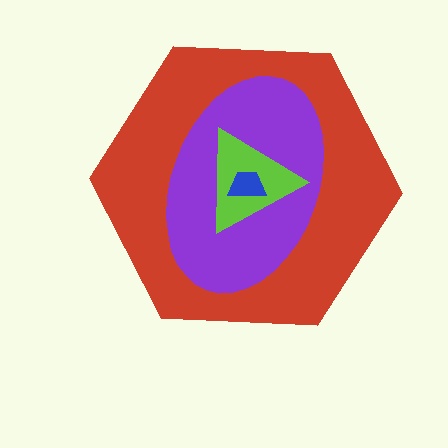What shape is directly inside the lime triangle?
The blue trapezoid.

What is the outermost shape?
The red hexagon.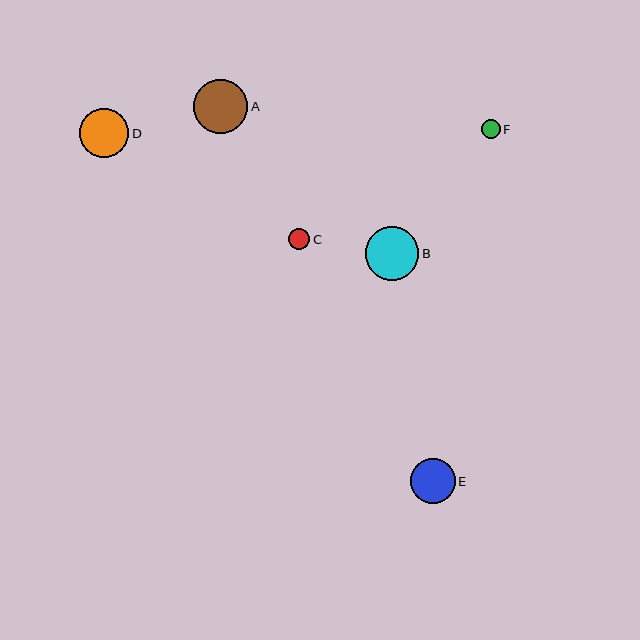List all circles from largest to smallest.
From largest to smallest: A, B, D, E, C, F.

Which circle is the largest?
Circle A is the largest with a size of approximately 54 pixels.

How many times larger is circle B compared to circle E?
Circle B is approximately 1.2 times the size of circle E.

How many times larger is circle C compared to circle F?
Circle C is approximately 1.2 times the size of circle F.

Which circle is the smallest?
Circle F is the smallest with a size of approximately 19 pixels.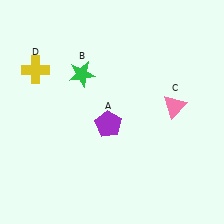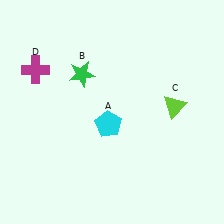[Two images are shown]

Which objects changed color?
A changed from purple to cyan. C changed from pink to lime. D changed from yellow to magenta.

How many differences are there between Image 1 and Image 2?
There are 3 differences between the two images.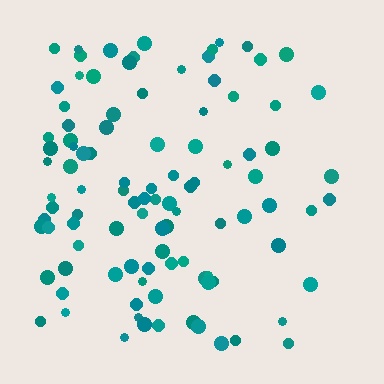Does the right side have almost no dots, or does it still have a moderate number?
Still a moderate number, just noticeably fewer than the left.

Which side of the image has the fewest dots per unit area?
The right.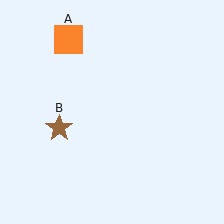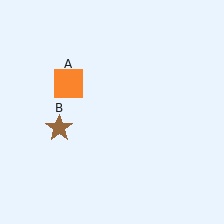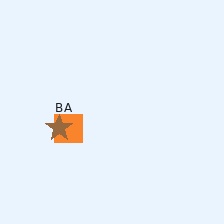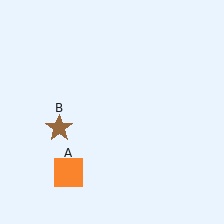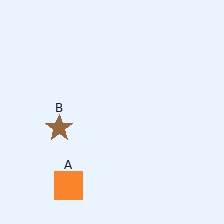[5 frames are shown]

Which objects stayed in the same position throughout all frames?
Brown star (object B) remained stationary.